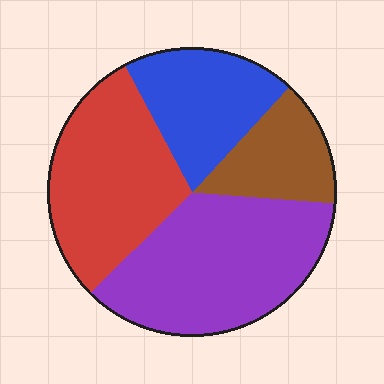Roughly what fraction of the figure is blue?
Blue takes up about one fifth (1/5) of the figure.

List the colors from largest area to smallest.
From largest to smallest: purple, red, blue, brown.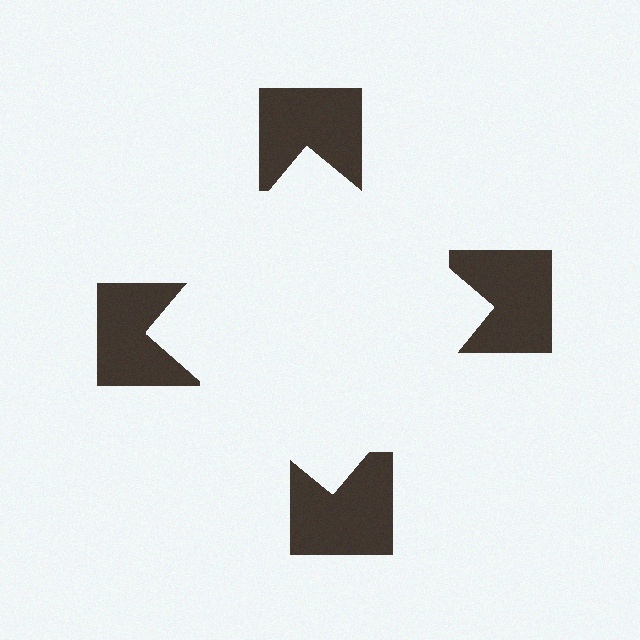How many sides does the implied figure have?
4 sides.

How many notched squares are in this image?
There are 4 — one at each vertex of the illusory square.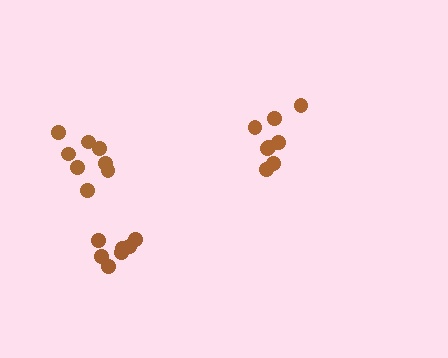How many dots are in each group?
Group 1: 8 dots, Group 2: 7 dots, Group 3: 8 dots (23 total).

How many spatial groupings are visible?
There are 3 spatial groupings.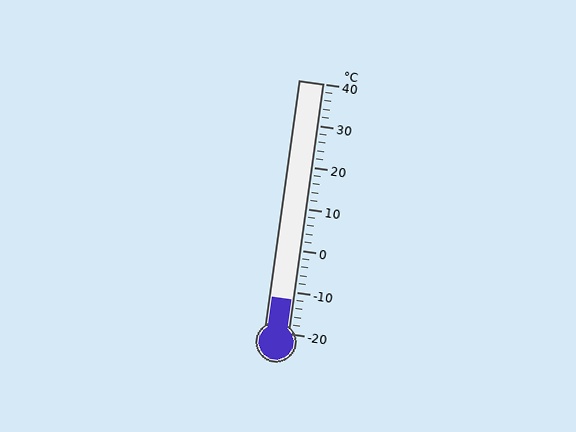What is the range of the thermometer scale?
The thermometer scale ranges from -20°C to 40°C.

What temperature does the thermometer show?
The thermometer shows approximately -12°C.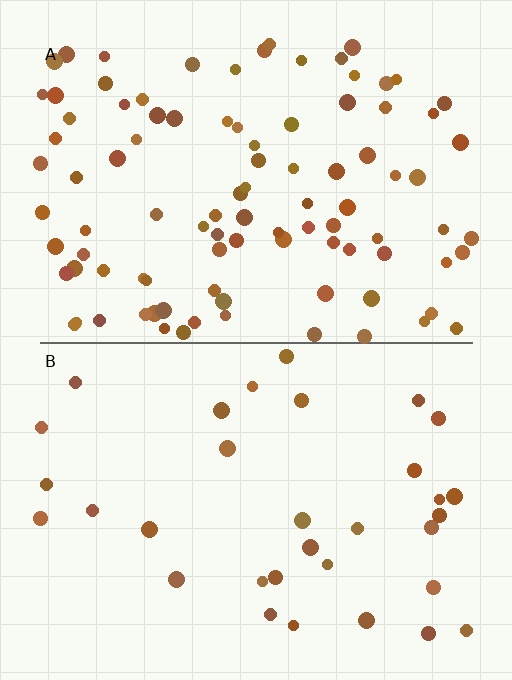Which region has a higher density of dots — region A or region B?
A (the top).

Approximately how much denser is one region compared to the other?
Approximately 2.9× — region A over region B.